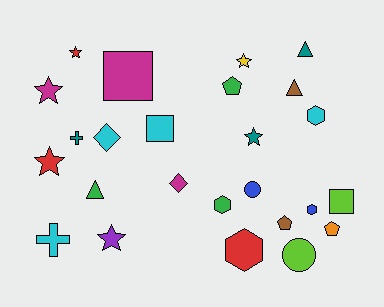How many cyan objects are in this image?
There are 4 cyan objects.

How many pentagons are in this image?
There are 3 pentagons.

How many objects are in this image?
There are 25 objects.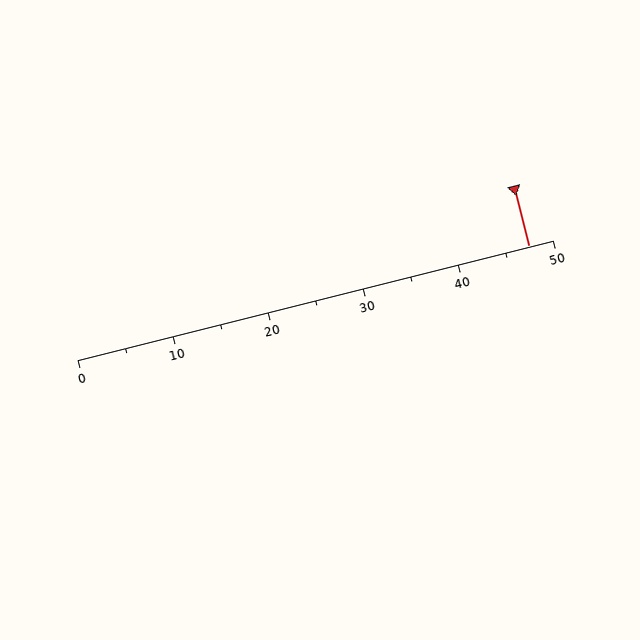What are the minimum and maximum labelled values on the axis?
The axis runs from 0 to 50.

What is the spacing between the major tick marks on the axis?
The major ticks are spaced 10 apart.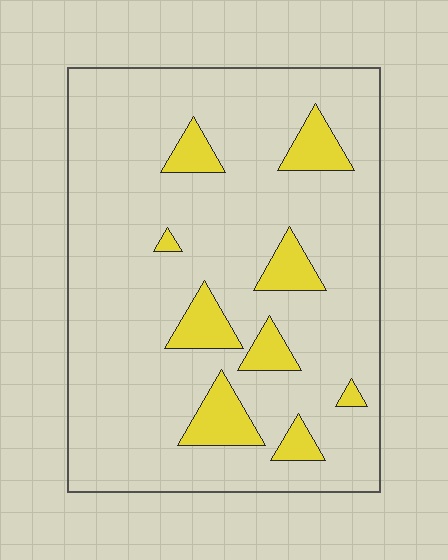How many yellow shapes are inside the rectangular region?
9.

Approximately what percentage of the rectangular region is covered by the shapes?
Approximately 15%.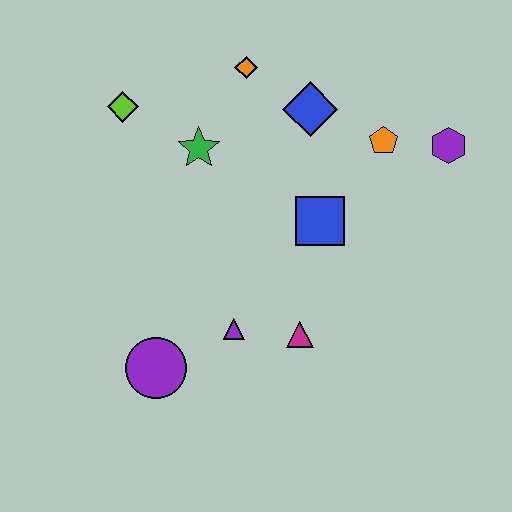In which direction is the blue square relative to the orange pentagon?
The blue square is below the orange pentagon.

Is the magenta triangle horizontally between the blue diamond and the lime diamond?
Yes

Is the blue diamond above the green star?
Yes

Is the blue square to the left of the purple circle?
No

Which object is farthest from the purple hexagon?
The purple circle is farthest from the purple hexagon.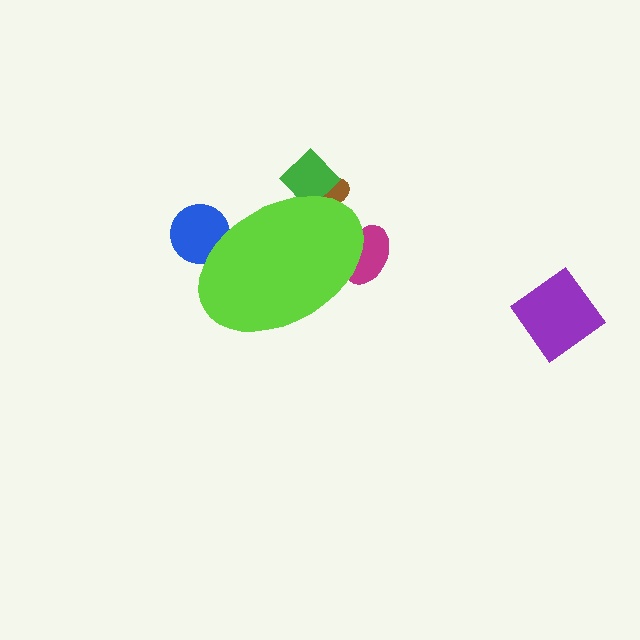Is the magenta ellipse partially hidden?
Yes, the magenta ellipse is partially hidden behind the lime ellipse.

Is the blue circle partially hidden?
Yes, the blue circle is partially hidden behind the lime ellipse.